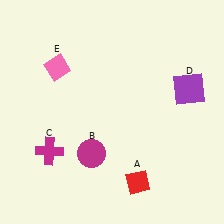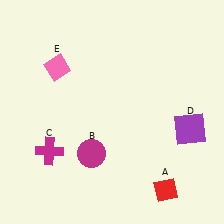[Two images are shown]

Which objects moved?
The objects that moved are: the red diamond (A), the purple square (D).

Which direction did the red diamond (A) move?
The red diamond (A) moved right.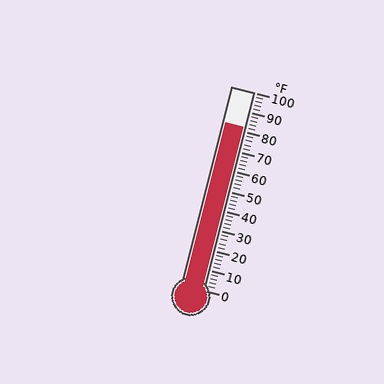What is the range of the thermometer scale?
The thermometer scale ranges from 0°F to 100°F.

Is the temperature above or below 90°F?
The temperature is below 90°F.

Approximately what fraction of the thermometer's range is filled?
The thermometer is filled to approximately 80% of its range.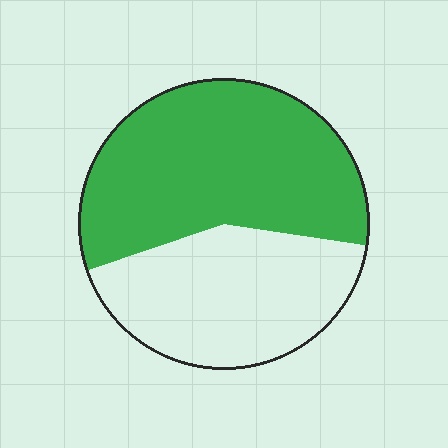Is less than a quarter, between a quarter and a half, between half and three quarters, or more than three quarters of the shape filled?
Between half and three quarters.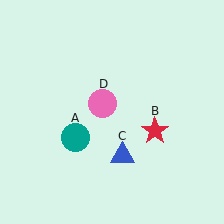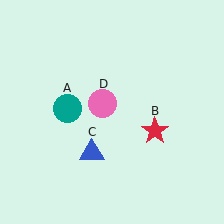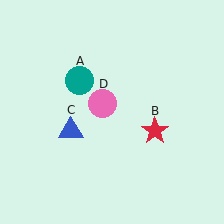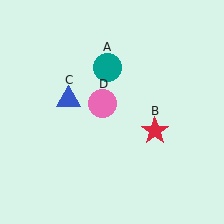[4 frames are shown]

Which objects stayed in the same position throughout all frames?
Red star (object B) and pink circle (object D) remained stationary.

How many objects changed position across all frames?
2 objects changed position: teal circle (object A), blue triangle (object C).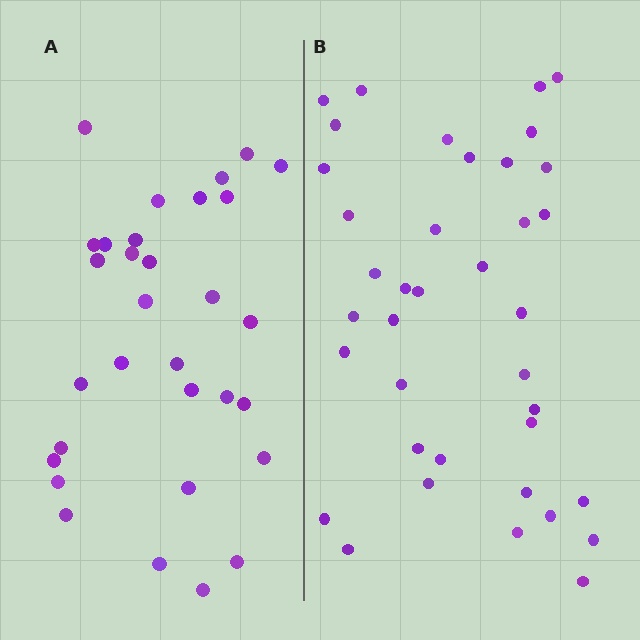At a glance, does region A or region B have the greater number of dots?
Region B (the right region) has more dots.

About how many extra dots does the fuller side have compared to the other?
Region B has roughly 8 or so more dots than region A.